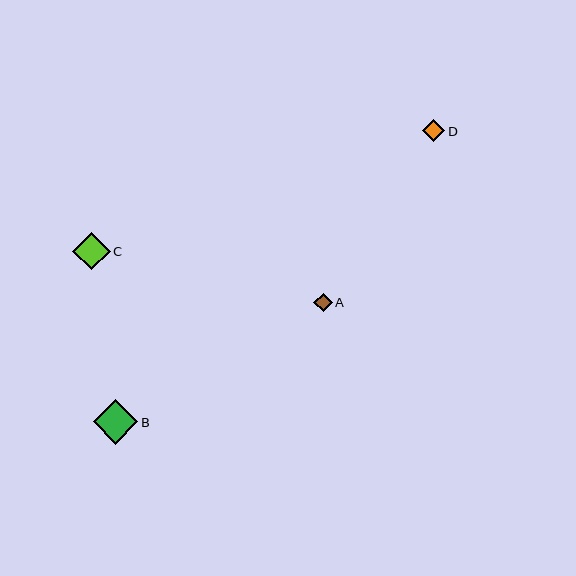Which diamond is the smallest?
Diamond A is the smallest with a size of approximately 19 pixels.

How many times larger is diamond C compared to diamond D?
Diamond C is approximately 1.7 times the size of diamond D.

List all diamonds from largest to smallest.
From largest to smallest: B, C, D, A.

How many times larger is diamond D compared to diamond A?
Diamond D is approximately 1.2 times the size of diamond A.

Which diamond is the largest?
Diamond B is the largest with a size of approximately 45 pixels.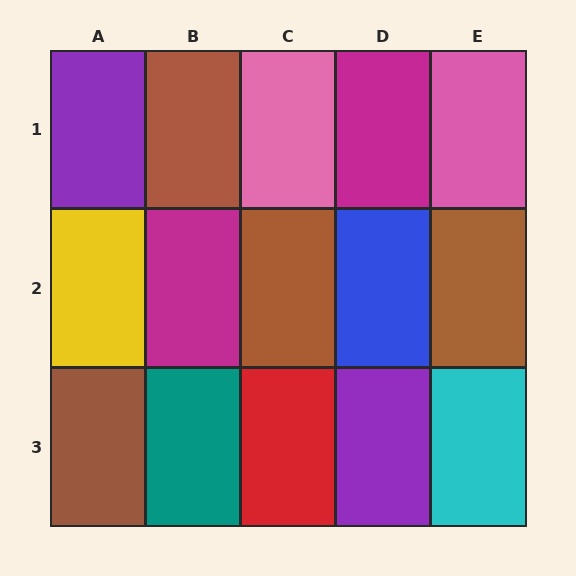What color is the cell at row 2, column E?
Brown.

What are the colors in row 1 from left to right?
Purple, brown, pink, magenta, pink.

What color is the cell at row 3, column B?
Teal.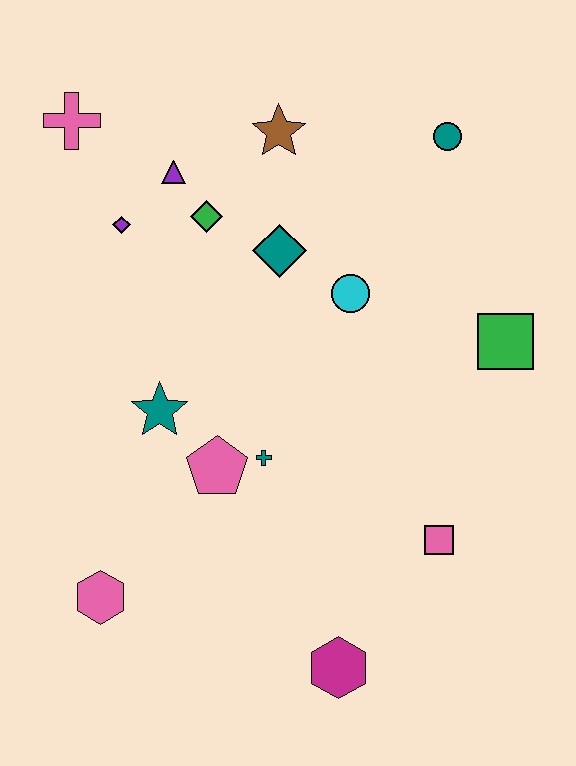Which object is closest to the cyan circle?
The teal diamond is closest to the cyan circle.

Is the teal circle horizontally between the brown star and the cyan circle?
No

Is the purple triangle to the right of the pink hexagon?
Yes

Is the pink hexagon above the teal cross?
No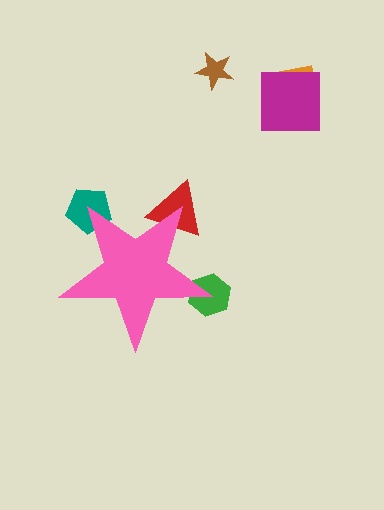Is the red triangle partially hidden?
Yes, the red triangle is partially hidden behind the pink star.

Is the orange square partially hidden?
No, the orange square is fully visible.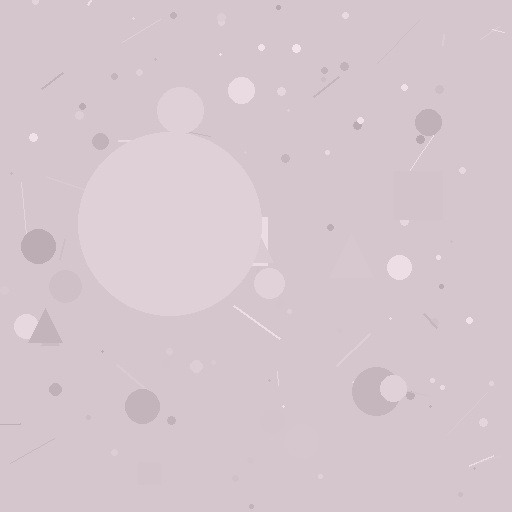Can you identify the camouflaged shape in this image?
The camouflaged shape is a circle.